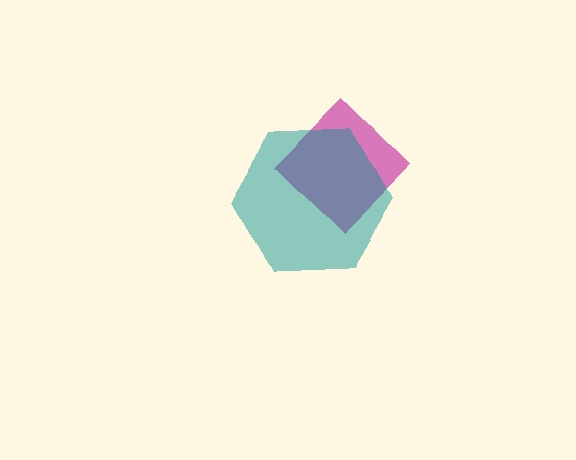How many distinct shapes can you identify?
There are 2 distinct shapes: a magenta diamond, a teal hexagon.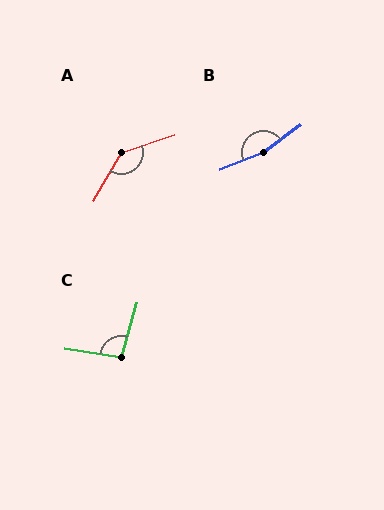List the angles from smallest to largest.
C (97°), A (139°), B (165°).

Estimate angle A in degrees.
Approximately 139 degrees.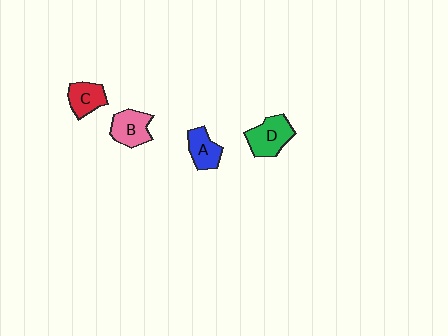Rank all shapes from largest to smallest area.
From largest to smallest: D (green), B (pink), C (red), A (blue).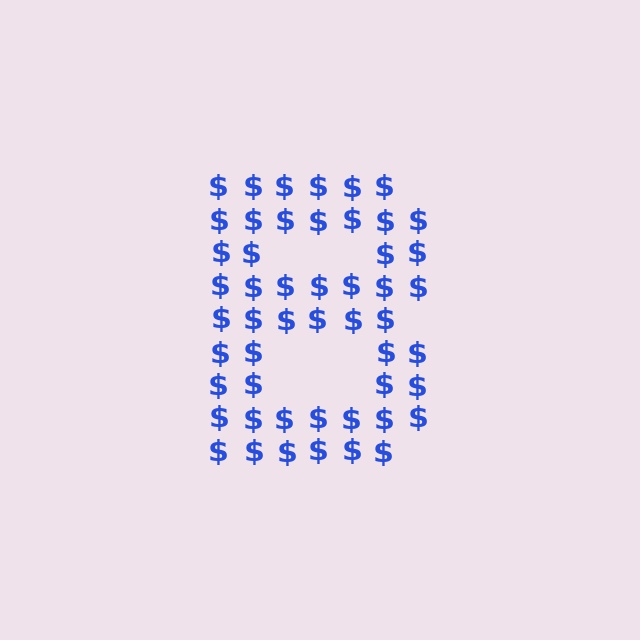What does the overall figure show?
The overall figure shows the letter B.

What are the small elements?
The small elements are dollar signs.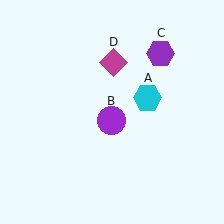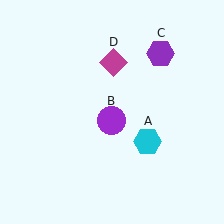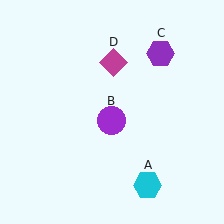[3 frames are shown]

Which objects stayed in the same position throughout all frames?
Purple circle (object B) and purple hexagon (object C) and magenta diamond (object D) remained stationary.